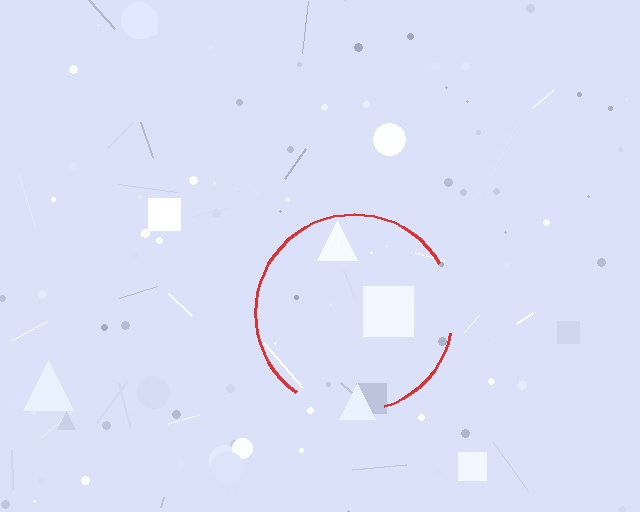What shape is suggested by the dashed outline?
The dashed outline suggests a circle.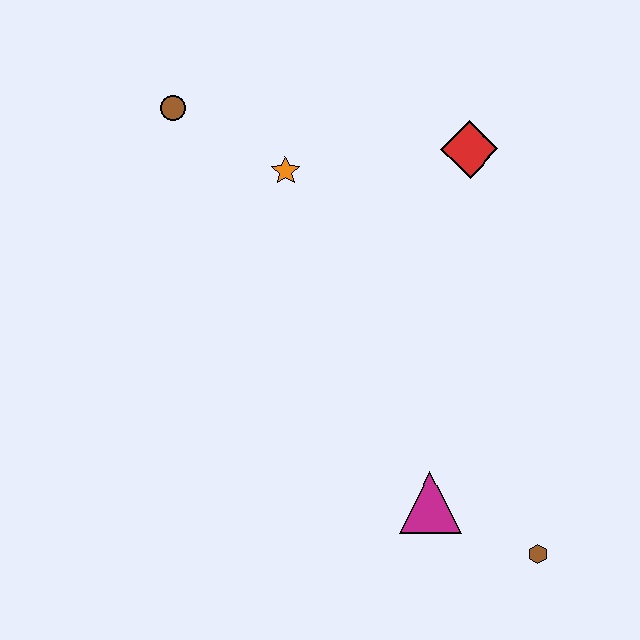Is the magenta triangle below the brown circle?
Yes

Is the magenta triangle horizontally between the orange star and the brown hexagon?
Yes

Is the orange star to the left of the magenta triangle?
Yes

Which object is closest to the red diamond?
The orange star is closest to the red diamond.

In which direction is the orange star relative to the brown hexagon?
The orange star is above the brown hexagon.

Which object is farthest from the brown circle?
The brown hexagon is farthest from the brown circle.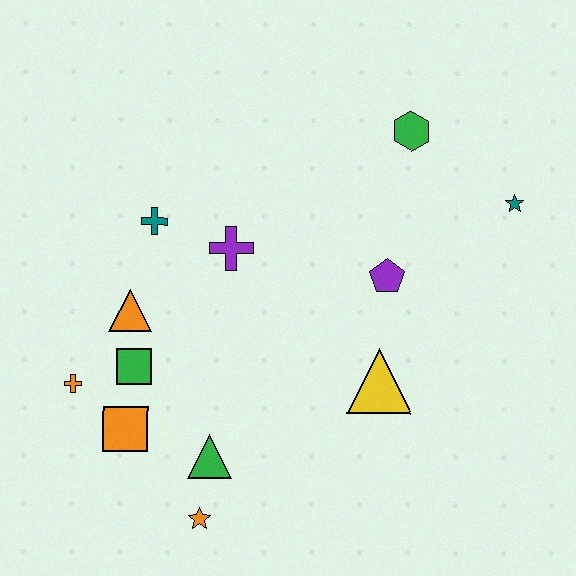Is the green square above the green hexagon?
No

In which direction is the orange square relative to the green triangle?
The orange square is to the left of the green triangle.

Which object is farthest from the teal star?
The orange cross is farthest from the teal star.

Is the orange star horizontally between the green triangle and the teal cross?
Yes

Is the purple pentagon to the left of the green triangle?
No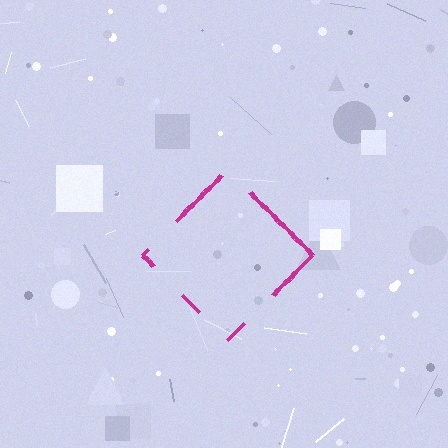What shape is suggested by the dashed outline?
The dashed outline suggests a diamond.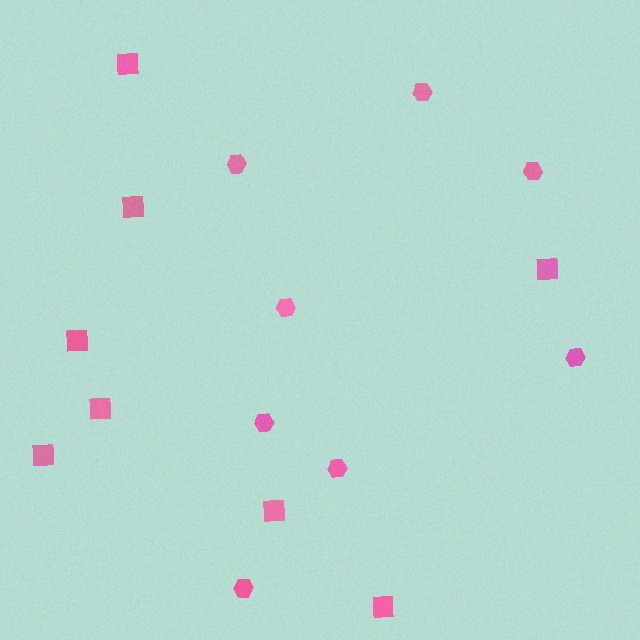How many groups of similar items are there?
There are 2 groups: one group of squares (8) and one group of hexagons (8).